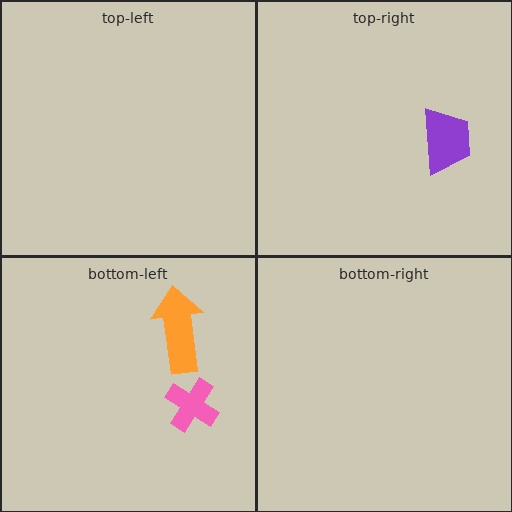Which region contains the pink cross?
The bottom-left region.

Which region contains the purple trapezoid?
The top-right region.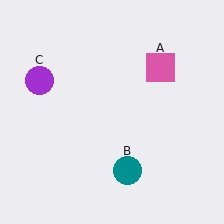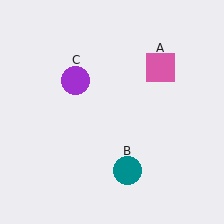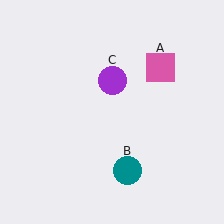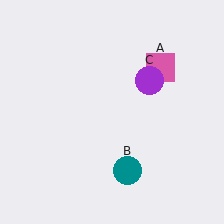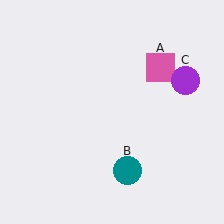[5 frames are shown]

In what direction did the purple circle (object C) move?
The purple circle (object C) moved right.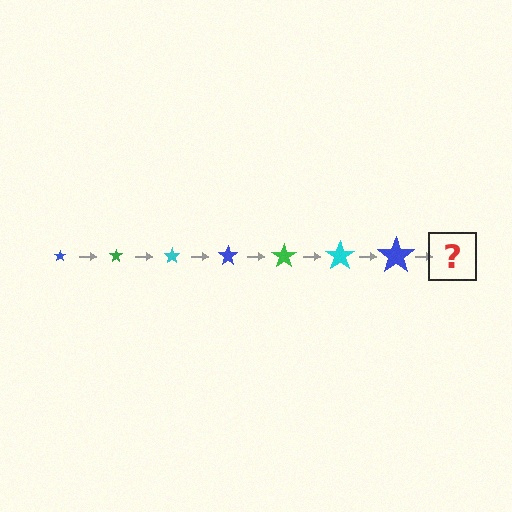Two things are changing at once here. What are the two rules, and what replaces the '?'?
The two rules are that the star grows larger each step and the color cycles through blue, green, and cyan. The '?' should be a green star, larger than the previous one.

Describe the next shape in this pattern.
It should be a green star, larger than the previous one.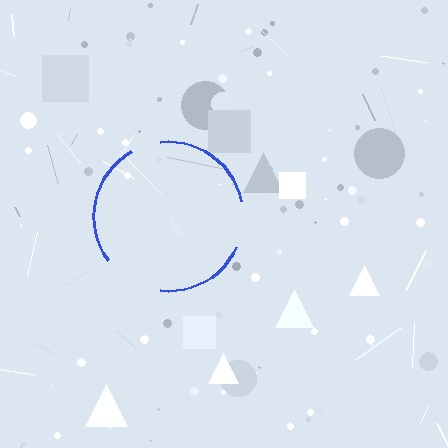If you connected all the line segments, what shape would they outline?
They would outline a circle.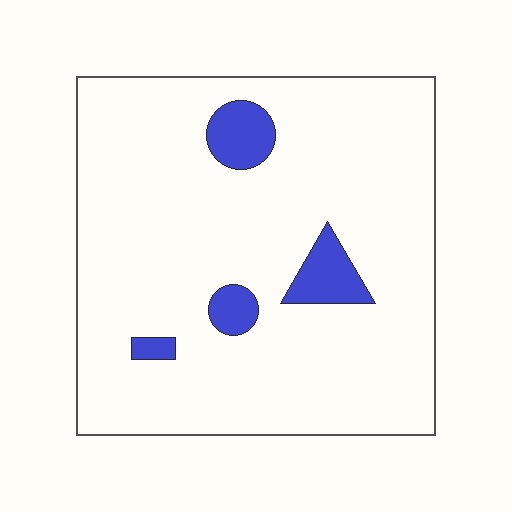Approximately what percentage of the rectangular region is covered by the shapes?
Approximately 10%.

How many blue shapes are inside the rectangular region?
4.